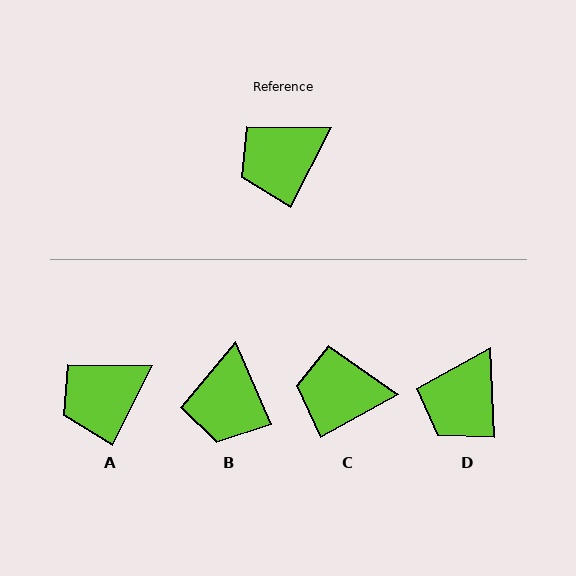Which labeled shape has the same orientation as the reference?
A.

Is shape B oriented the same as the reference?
No, it is off by about 51 degrees.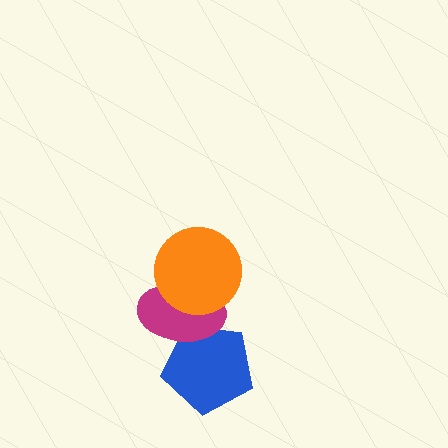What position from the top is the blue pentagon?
The blue pentagon is 3rd from the top.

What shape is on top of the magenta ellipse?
The orange circle is on top of the magenta ellipse.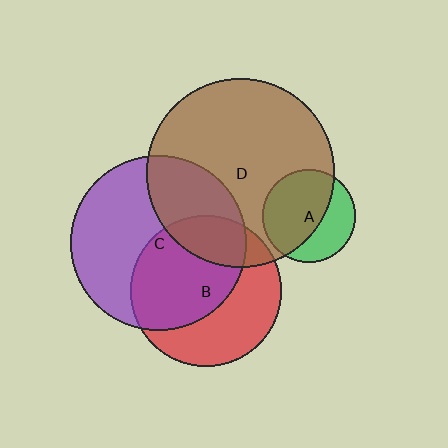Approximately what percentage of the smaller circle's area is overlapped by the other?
Approximately 55%.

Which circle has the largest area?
Circle D (brown).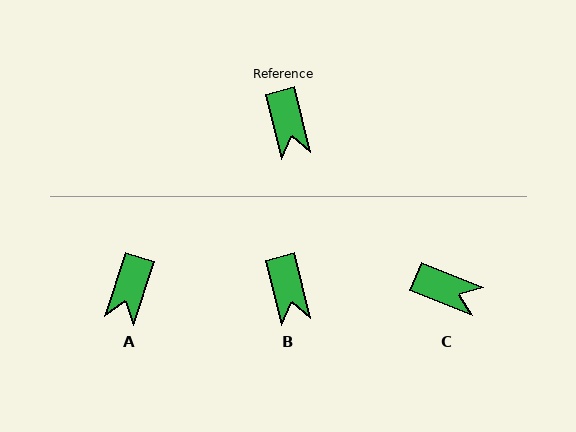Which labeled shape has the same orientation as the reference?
B.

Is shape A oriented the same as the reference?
No, it is off by about 32 degrees.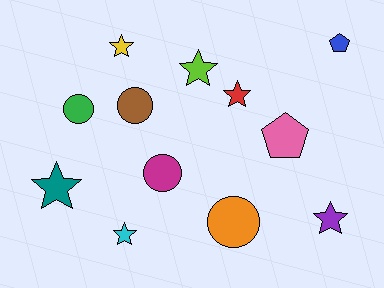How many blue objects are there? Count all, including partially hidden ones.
There is 1 blue object.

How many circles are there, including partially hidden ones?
There are 4 circles.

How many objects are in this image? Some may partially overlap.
There are 12 objects.